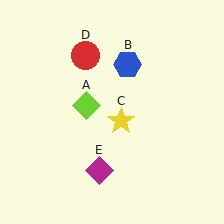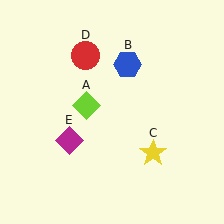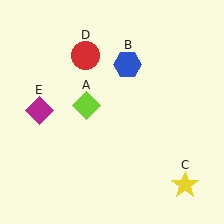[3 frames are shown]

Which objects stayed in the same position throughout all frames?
Lime diamond (object A) and blue hexagon (object B) and red circle (object D) remained stationary.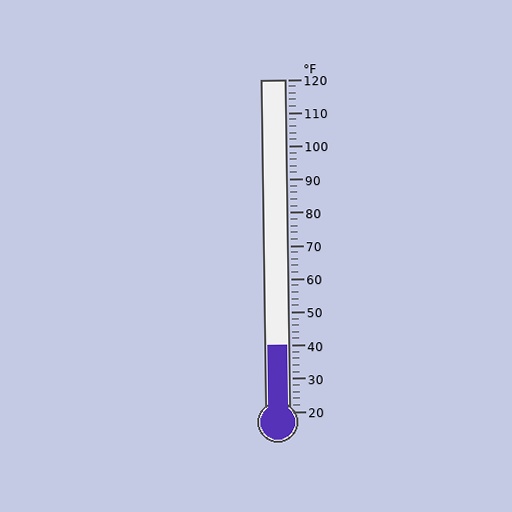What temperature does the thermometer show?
The thermometer shows approximately 40°F.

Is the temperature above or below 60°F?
The temperature is below 60°F.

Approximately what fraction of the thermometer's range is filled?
The thermometer is filled to approximately 20% of its range.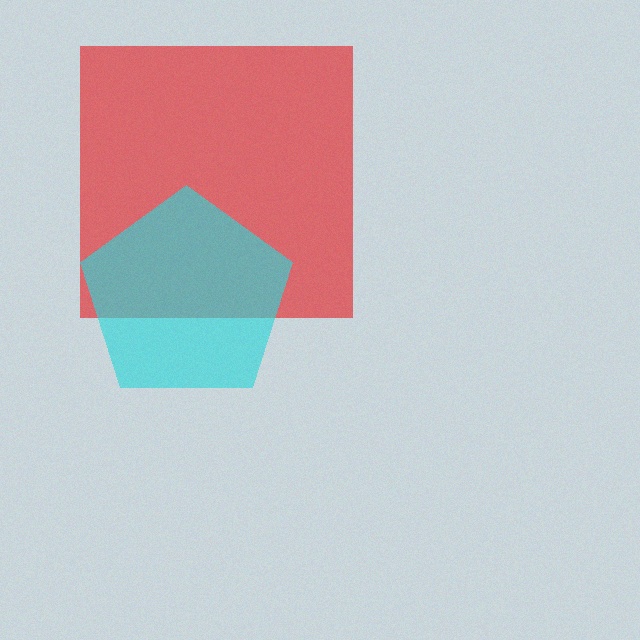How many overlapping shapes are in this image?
There are 2 overlapping shapes in the image.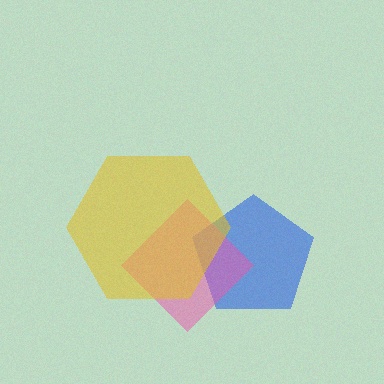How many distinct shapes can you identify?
There are 3 distinct shapes: a blue pentagon, a pink diamond, a yellow hexagon.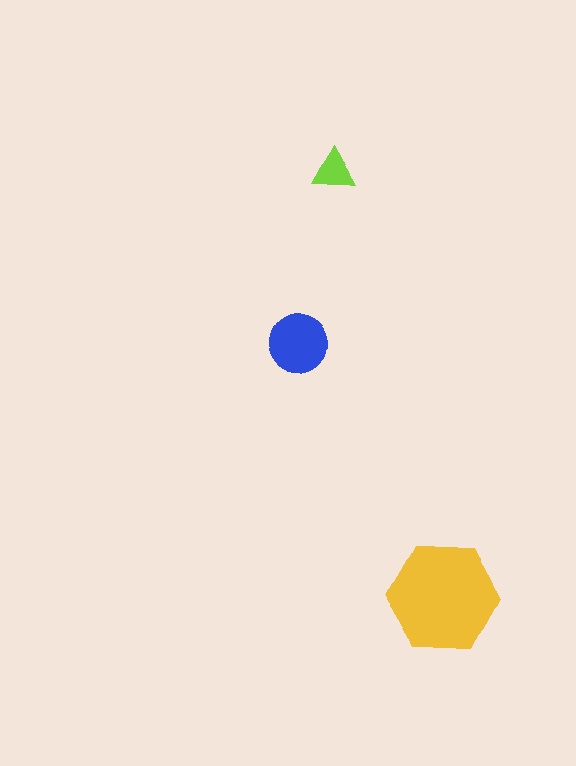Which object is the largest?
The yellow hexagon.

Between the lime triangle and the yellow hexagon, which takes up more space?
The yellow hexagon.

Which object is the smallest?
The lime triangle.